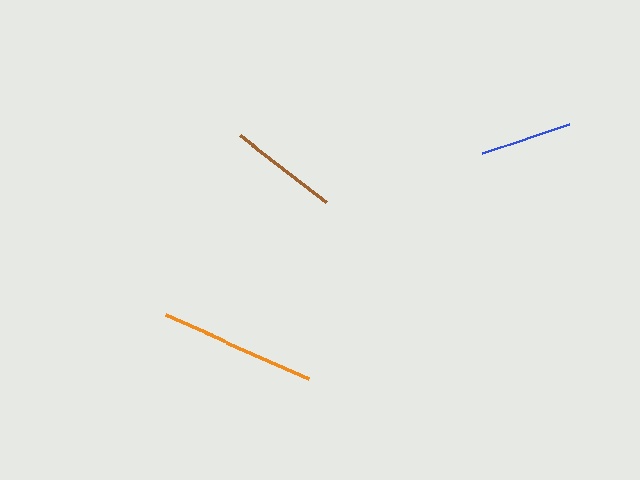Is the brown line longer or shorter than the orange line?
The orange line is longer than the brown line.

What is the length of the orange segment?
The orange segment is approximately 157 pixels long.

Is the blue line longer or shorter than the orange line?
The orange line is longer than the blue line.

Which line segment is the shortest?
The blue line is the shortest at approximately 92 pixels.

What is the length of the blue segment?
The blue segment is approximately 92 pixels long.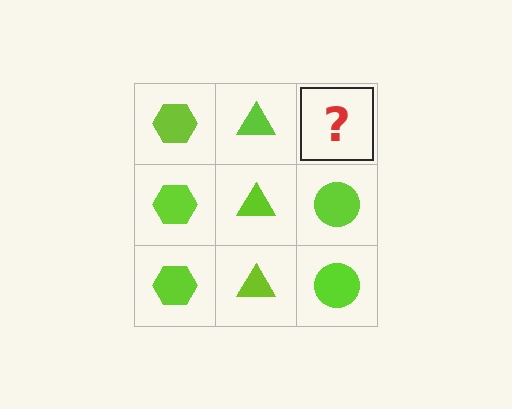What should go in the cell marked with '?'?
The missing cell should contain a lime circle.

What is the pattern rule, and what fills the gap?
The rule is that each column has a consistent shape. The gap should be filled with a lime circle.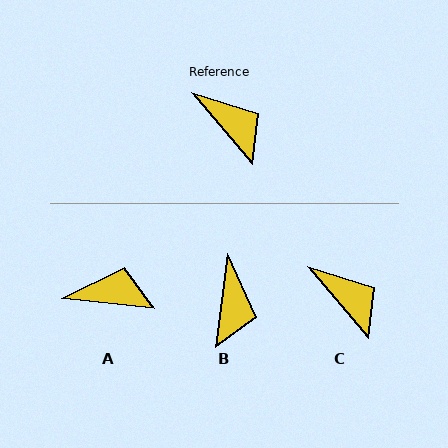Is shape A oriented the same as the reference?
No, it is off by about 43 degrees.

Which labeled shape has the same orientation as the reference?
C.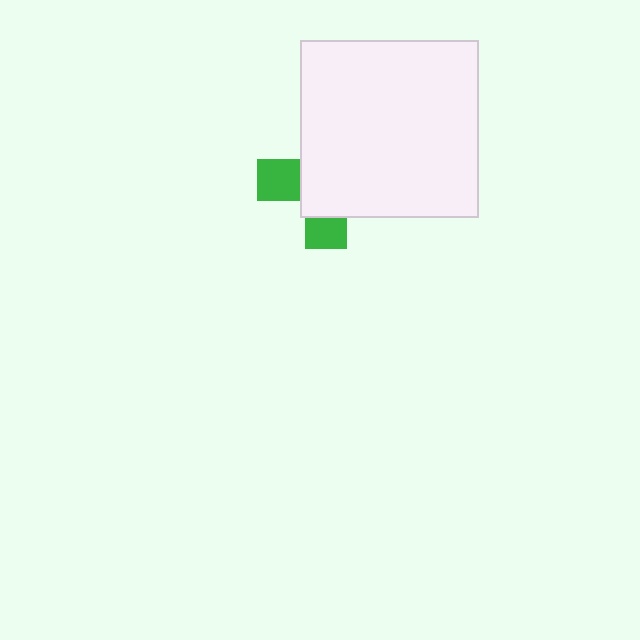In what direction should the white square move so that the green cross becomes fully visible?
The white square should move toward the upper-right. That is the shortest direction to clear the overlap and leave the green cross fully visible.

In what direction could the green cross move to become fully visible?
The green cross could move toward the lower-left. That would shift it out from behind the white square entirely.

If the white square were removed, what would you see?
You would see the complete green cross.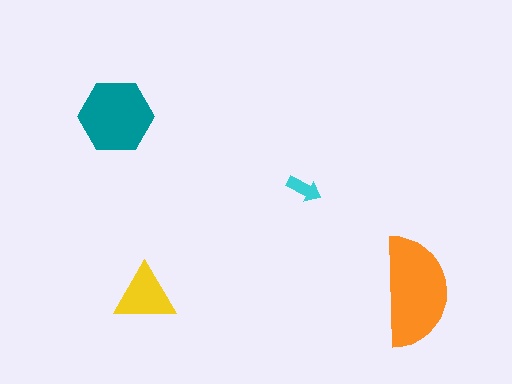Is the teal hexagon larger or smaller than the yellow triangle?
Larger.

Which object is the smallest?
The cyan arrow.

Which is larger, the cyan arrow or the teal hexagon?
The teal hexagon.